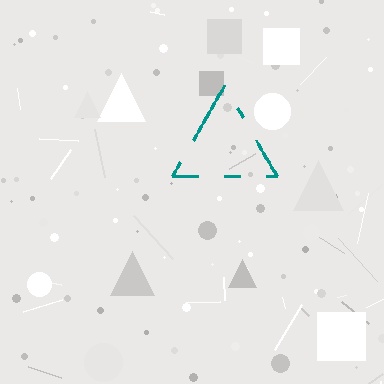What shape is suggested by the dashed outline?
The dashed outline suggests a triangle.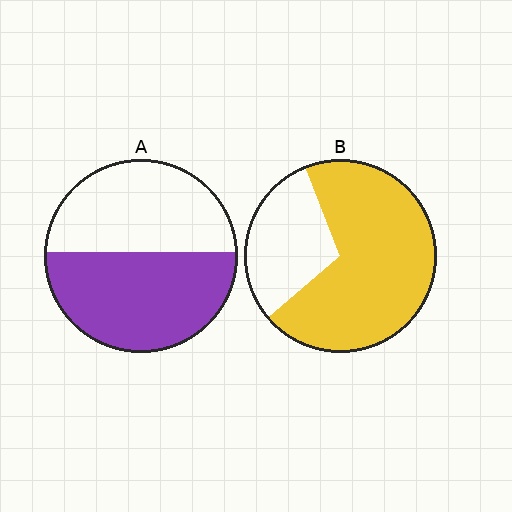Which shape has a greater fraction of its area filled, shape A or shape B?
Shape B.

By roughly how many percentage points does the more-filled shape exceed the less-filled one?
By roughly 15 percentage points (B over A).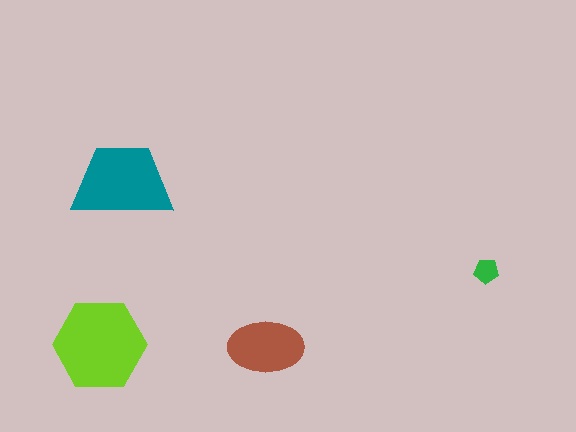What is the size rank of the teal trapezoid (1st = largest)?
2nd.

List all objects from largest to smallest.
The lime hexagon, the teal trapezoid, the brown ellipse, the green pentagon.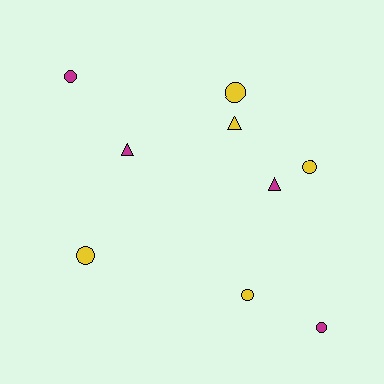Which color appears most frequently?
Yellow, with 5 objects.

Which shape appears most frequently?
Circle, with 6 objects.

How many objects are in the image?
There are 9 objects.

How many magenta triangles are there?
There are 2 magenta triangles.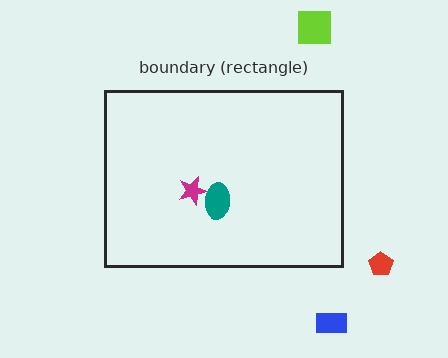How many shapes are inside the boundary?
2 inside, 3 outside.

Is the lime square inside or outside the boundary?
Outside.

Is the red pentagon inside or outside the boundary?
Outside.